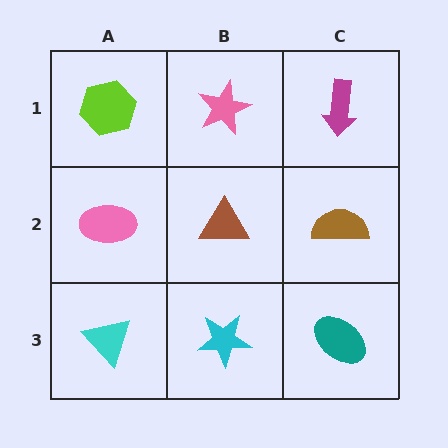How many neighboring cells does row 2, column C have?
3.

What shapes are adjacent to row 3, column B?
A brown triangle (row 2, column B), a cyan triangle (row 3, column A), a teal ellipse (row 3, column C).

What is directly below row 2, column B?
A cyan star.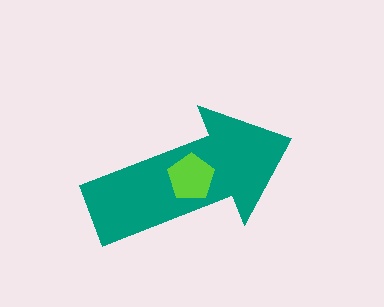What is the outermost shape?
The teal arrow.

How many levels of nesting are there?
2.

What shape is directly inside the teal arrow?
The lime pentagon.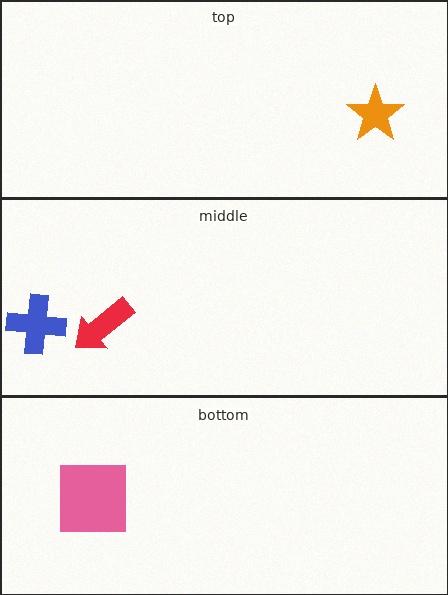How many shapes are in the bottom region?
1.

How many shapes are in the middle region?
2.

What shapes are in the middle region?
The blue cross, the red arrow.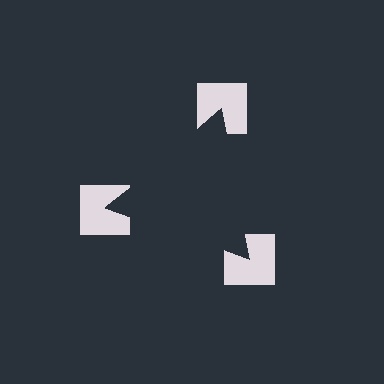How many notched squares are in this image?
There are 3 — one at each vertex of the illusory triangle.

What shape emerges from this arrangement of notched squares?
An illusory triangle — its edges are inferred from the aligned wedge cuts in the notched squares, not physically drawn.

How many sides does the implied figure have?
3 sides.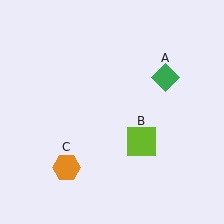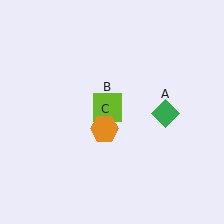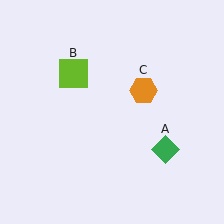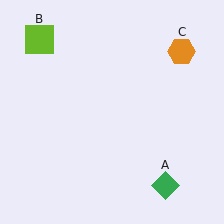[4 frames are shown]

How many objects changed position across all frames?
3 objects changed position: green diamond (object A), lime square (object B), orange hexagon (object C).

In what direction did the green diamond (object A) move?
The green diamond (object A) moved down.